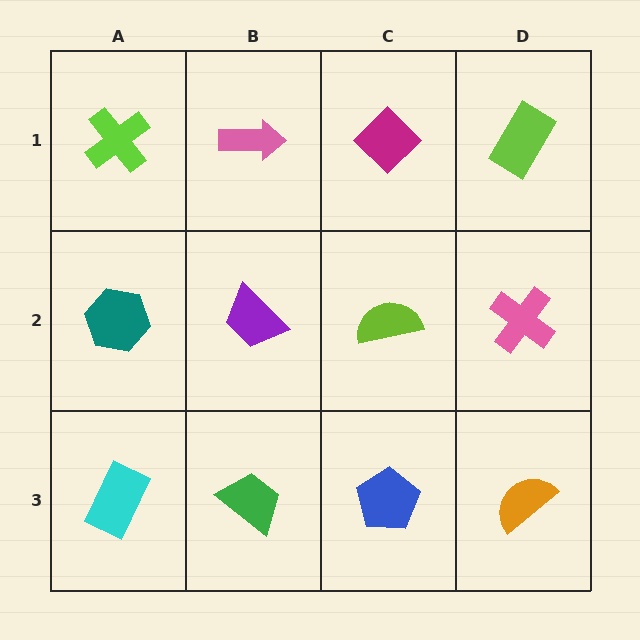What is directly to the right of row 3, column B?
A blue pentagon.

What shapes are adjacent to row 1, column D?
A pink cross (row 2, column D), a magenta diamond (row 1, column C).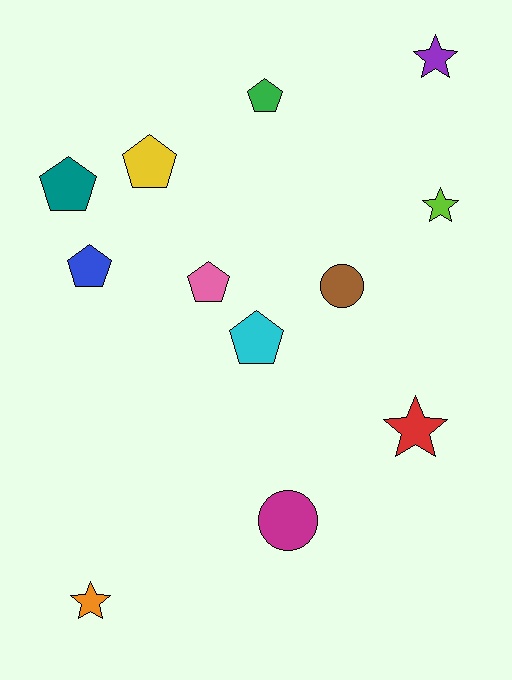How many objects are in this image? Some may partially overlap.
There are 12 objects.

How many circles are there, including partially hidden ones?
There are 2 circles.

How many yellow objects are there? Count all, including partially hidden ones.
There is 1 yellow object.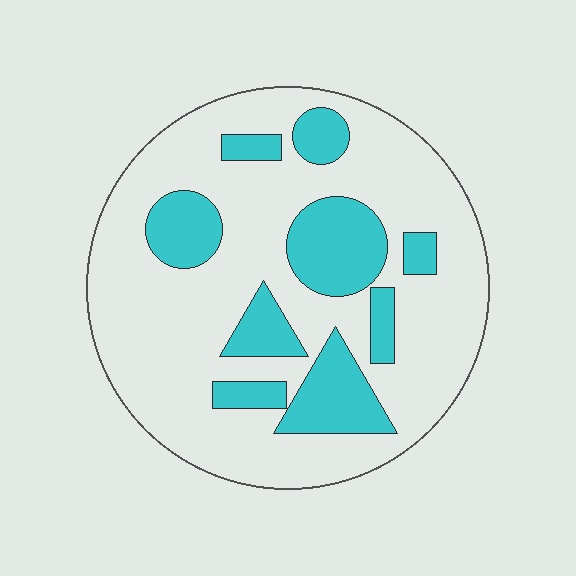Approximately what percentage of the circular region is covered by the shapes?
Approximately 25%.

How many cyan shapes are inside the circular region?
9.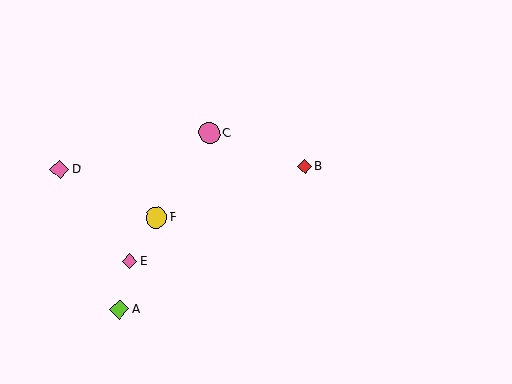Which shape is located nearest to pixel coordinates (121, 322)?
The lime diamond (labeled A) at (119, 309) is nearest to that location.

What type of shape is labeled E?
Shape E is a pink diamond.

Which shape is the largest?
The pink circle (labeled C) is the largest.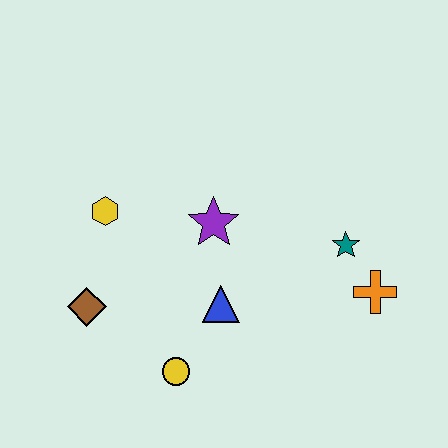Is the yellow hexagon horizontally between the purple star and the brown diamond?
Yes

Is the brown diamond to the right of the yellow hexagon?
No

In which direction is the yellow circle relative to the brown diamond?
The yellow circle is to the right of the brown diamond.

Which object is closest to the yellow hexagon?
The brown diamond is closest to the yellow hexagon.